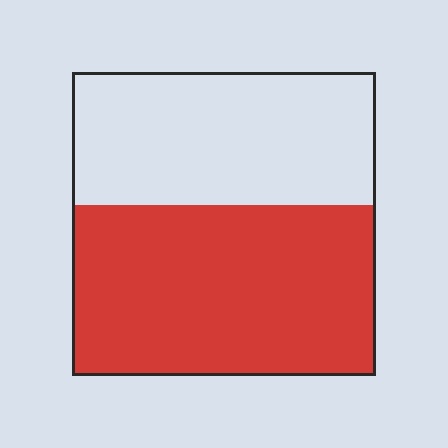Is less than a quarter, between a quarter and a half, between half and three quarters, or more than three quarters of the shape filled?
Between half and three quarters.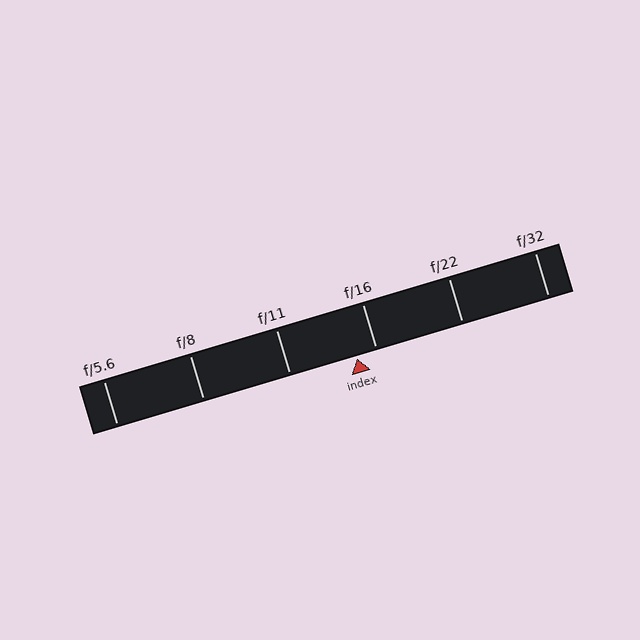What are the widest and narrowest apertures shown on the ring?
The widest aperture shown is f/5.6 and the narrowest is f/32.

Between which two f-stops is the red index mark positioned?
The index mark is between f/11 and f/16.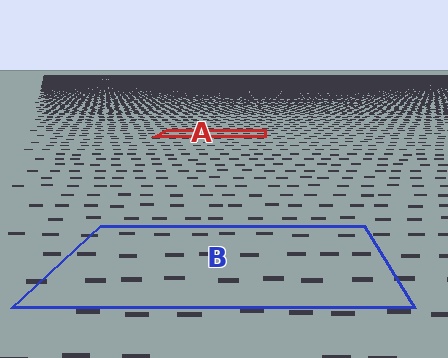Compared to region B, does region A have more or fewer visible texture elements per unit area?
Region A has more texture elements per unit area — they are packed more densely because it is farther away.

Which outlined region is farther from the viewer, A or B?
Region A is farther from the viewer — the texture elements inside it appear smaller and more densely packed.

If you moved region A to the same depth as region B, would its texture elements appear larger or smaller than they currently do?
They would appear larger. At a closer depth, the same texture elements are projected at a bigger on-screen size.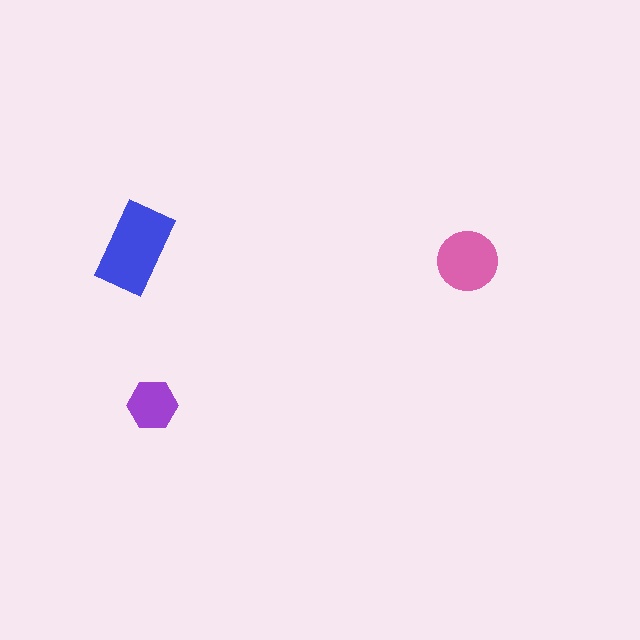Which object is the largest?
The blue rectangle.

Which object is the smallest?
The purple hexagon.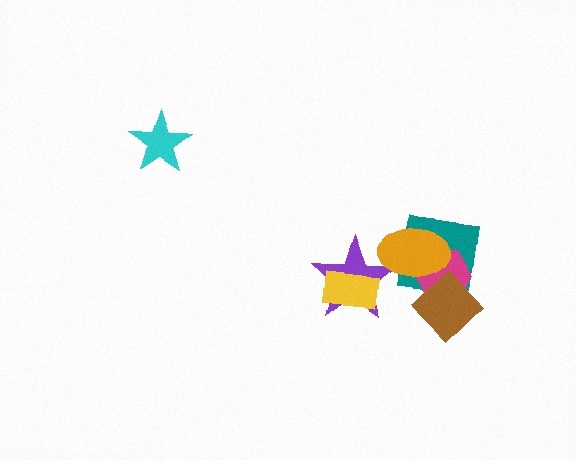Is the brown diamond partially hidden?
Yes, it is partially covered by another shape.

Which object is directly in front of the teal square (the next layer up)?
The magenta hexagon is directly in front of the teal square.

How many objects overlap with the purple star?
2 objects overlap with the purple star.